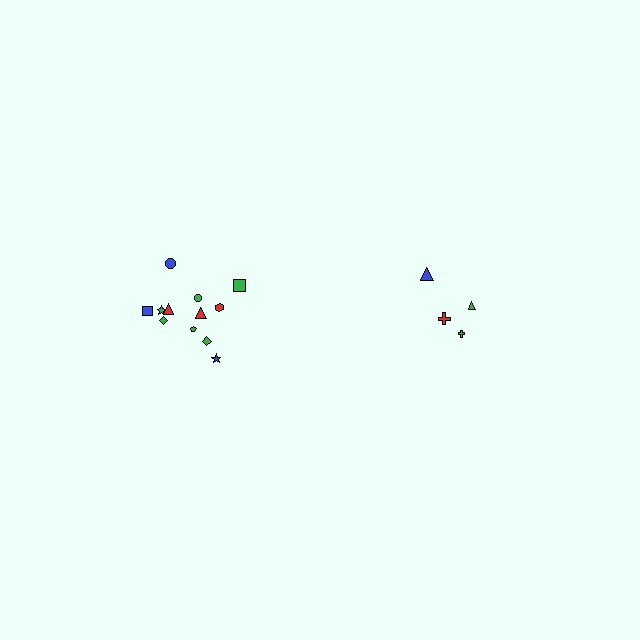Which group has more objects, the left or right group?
The left group.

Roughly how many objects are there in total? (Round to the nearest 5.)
Roughly 15 objects in total.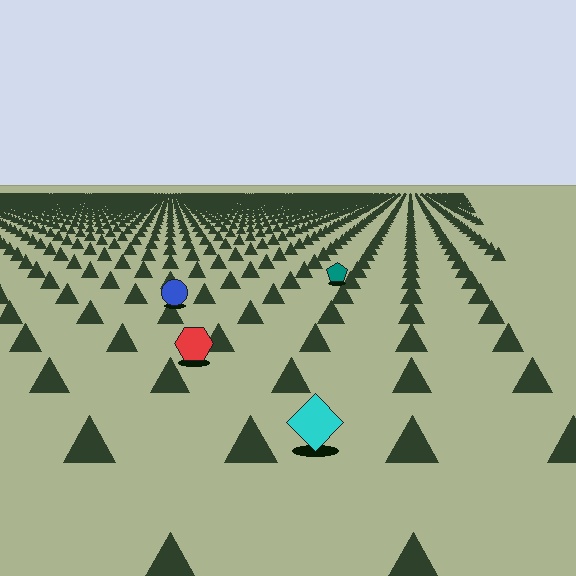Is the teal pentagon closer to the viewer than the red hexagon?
No. The red hexagon is closer — you can tell from the texture gradient: the ground texture is coarser near it.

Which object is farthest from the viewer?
The teal pentagon is farthest from the viewer. It appears smaller and the ground texture around it is denser.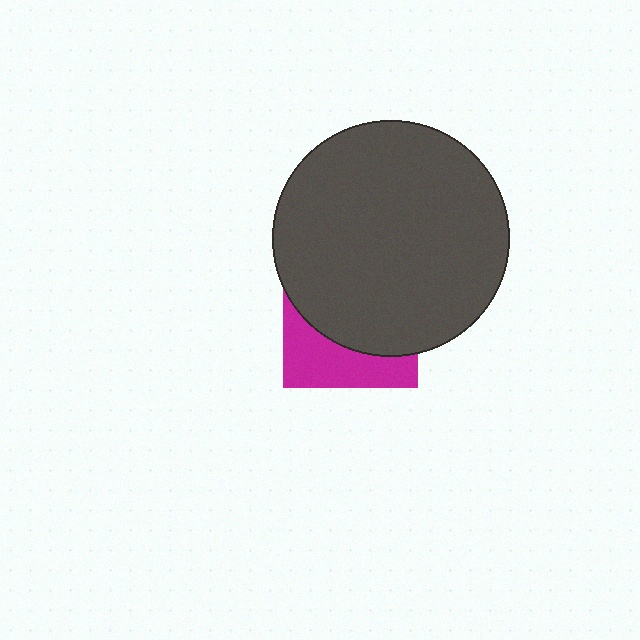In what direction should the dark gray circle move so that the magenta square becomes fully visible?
The dark gray circle should move up. That is the shortest direction to clear the overlap and leave the magenta square fully visible.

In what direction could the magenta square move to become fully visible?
The magenta square could move down. That would shift it out from behind the dark gray circle entirely.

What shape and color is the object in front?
The object in front is a dark gray circle.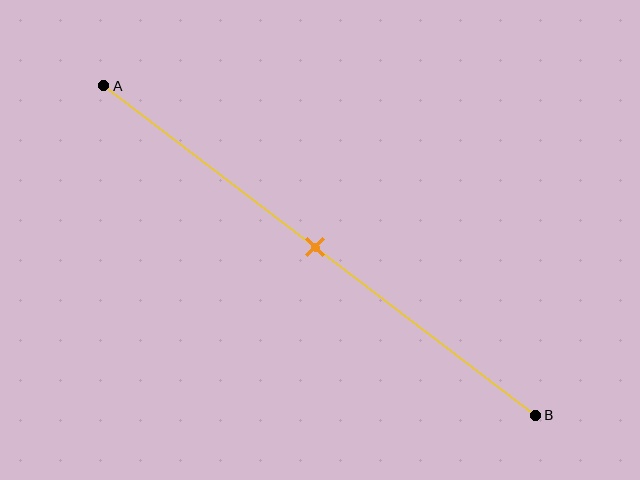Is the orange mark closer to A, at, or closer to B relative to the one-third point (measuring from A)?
The orange mark is closer to point B than the one-third point of segment AB.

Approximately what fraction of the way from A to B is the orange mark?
The orange mark is approximately 50% of the way from A to B.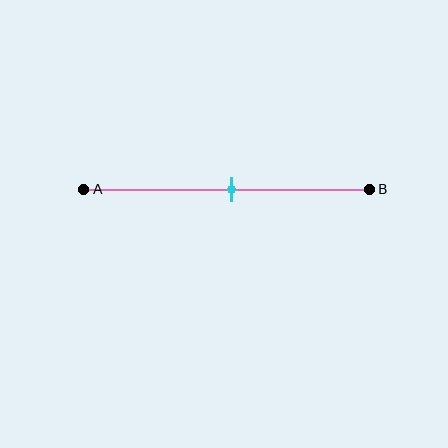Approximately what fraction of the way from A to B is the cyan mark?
The cyan mark is approximately 50% of the way from A to B.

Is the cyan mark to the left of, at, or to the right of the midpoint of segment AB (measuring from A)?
The cyan mark is approximately at the midpoint of segment AB.